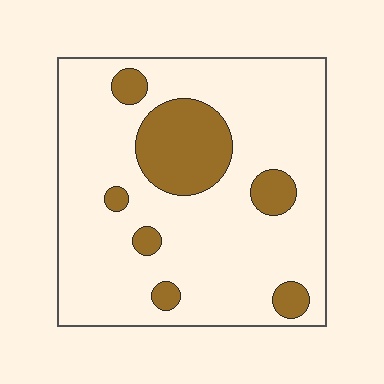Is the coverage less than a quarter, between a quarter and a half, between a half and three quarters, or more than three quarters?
Less than a quarter.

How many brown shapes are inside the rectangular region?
7.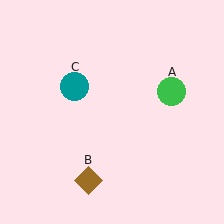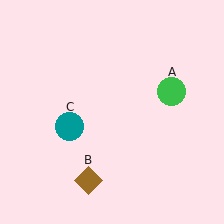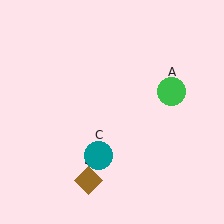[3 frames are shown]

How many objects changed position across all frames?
1 object changed position: teal circle (object C).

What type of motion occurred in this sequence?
The teal circle (object C) rotated counterclockwise around the center of the scene.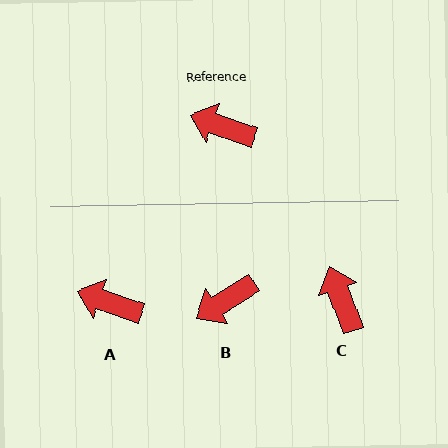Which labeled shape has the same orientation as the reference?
A.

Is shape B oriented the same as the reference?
No, it is off by about 51 degrees.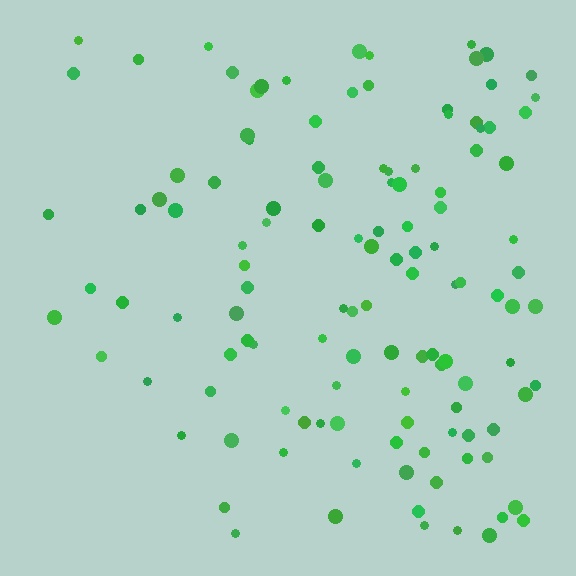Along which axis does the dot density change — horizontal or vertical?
Horizontal.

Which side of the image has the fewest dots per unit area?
The left.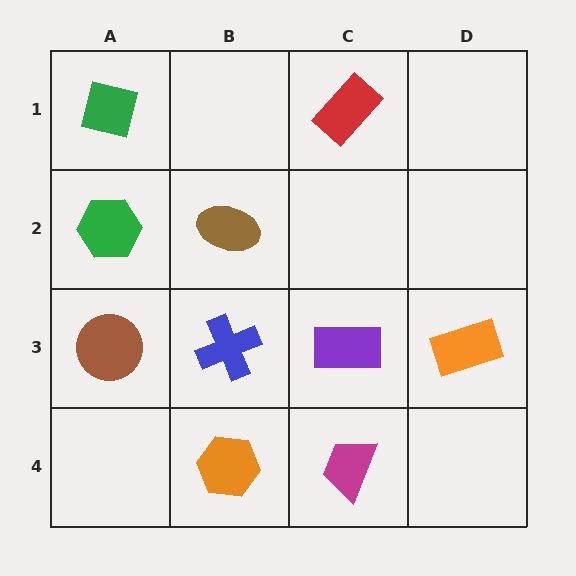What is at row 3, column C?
A purple rectangle.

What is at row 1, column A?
A green square.